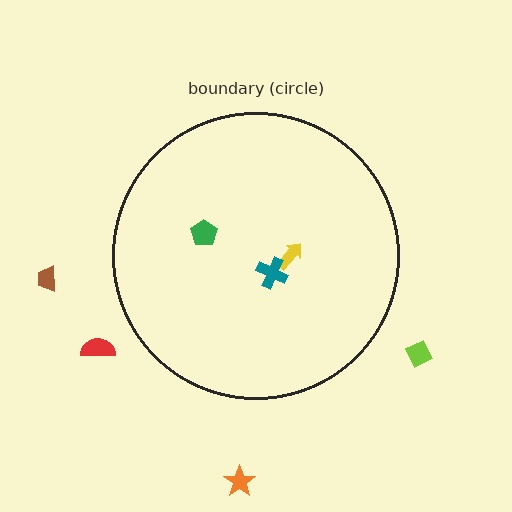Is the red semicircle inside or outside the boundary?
Outside.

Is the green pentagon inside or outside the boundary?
Inside.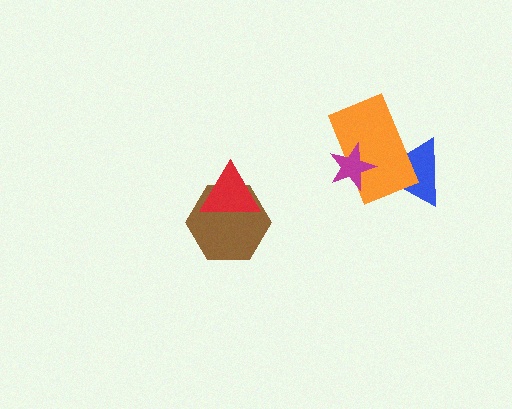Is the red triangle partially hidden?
No, no other shape covers it.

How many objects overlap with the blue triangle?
1 object overlaps with the blue triangle.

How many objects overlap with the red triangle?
1 object overlaps with the red triangle.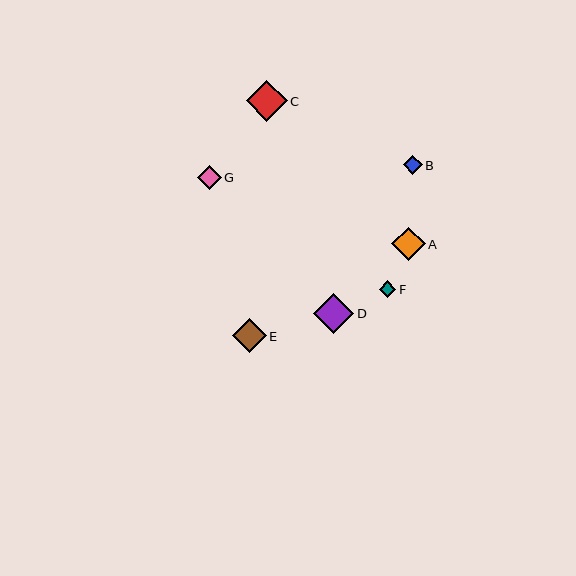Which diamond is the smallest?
Diamond F is the smallest with a size of approximately 16 pixels.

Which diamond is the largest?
Diamond C is the largest with a size of approximately 41 pixels.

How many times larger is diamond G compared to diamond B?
Diamond G is approximately 1.3 times the size of diamond B.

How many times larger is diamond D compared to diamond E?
Diamond D is approximately 1.2 times the size of diamond E.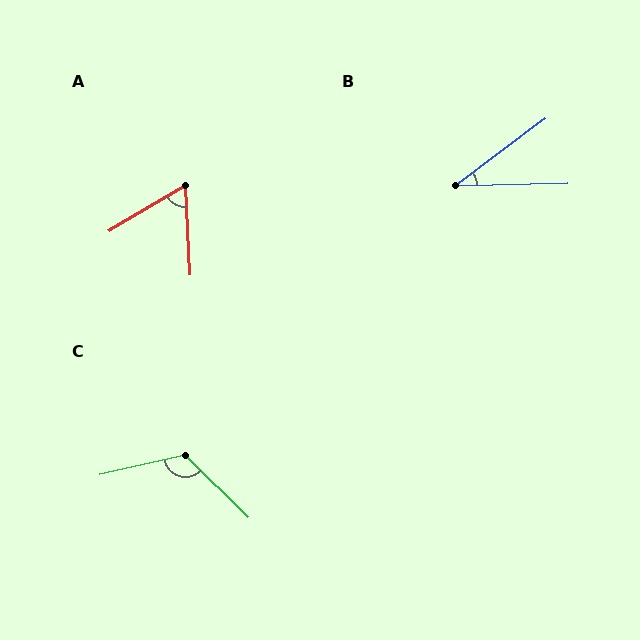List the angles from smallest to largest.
B (35°), A (62°), C (122°).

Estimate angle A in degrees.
Approximately 62 degrees.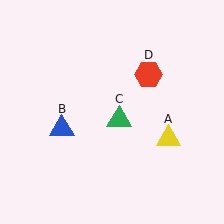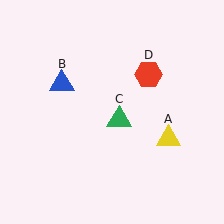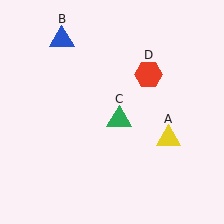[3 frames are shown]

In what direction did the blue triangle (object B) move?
The blue triangle (object B) moved up.